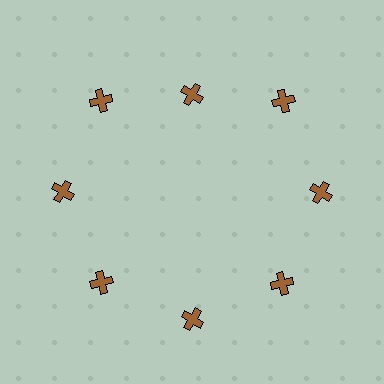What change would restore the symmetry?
The symmetry would be restored by moving it outward, back onto the ring so that all 8 crosses sit at equal angles and equal distance from the center.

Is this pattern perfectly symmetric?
No. The 8 brown crosses are arranged in a ring, but one element near the 12 o'clock position is pulled inward toward the center, breaking the 8-fold rotational symmetry.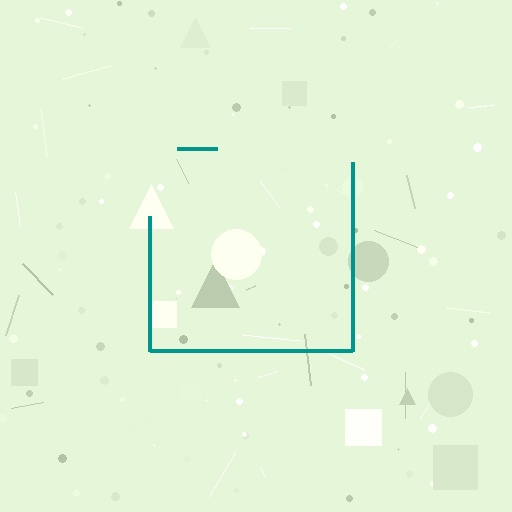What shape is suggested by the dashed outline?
The dashed outline suggests a square.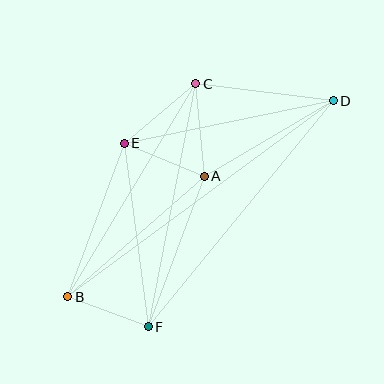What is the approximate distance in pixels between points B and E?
The distance between B and E is approximately 164 pixels.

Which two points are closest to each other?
Points B and F are closest to each other.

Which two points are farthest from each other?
Points B and D are farthest from each other.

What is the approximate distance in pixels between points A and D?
The distance between A and D is approximately 150 pixels.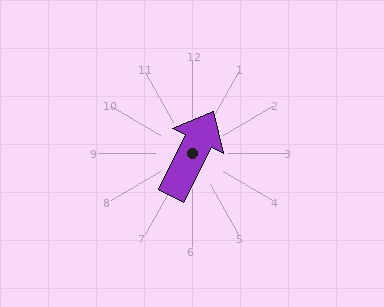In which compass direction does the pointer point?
Northeast.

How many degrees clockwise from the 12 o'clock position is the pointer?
Approximately 26 degrees.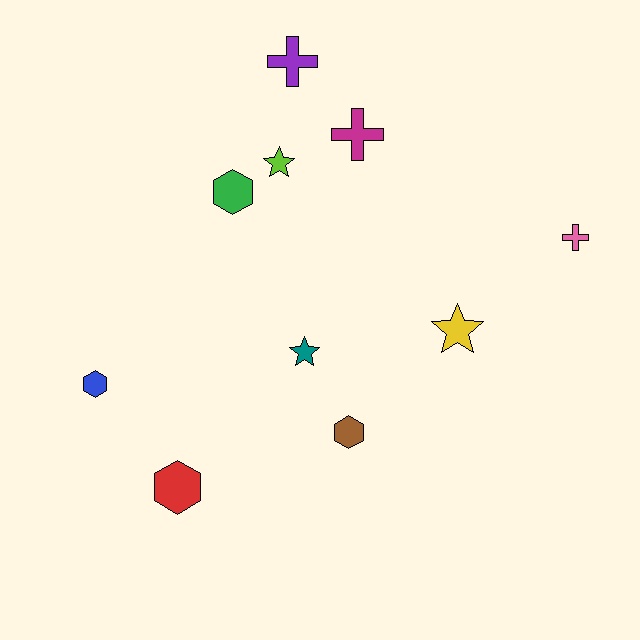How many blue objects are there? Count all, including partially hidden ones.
There is 1 blue object.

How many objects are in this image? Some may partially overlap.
There are 10 objects.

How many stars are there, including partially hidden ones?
There are 3 stars.